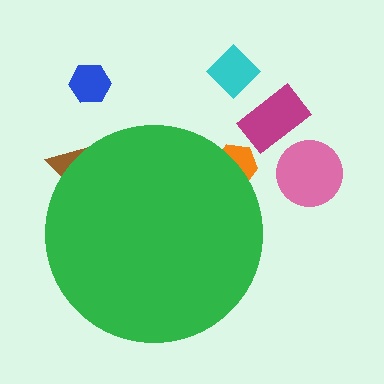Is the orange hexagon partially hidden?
Yes, the orange hexagon is partially hidden behind the green circle.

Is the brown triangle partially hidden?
Yes, the brown triangle is partially hidden behind the green circle.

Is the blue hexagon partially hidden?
No, the blue hexagon is fully visible.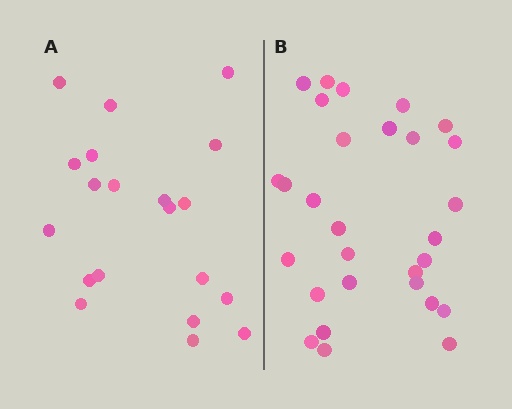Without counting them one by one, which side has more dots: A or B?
Region B (the right region) has more dots.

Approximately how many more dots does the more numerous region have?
Region B has roughly 8 or so more dots than region A.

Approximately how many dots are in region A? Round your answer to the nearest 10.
About 20 dots.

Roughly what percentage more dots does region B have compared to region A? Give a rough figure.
About 45% more.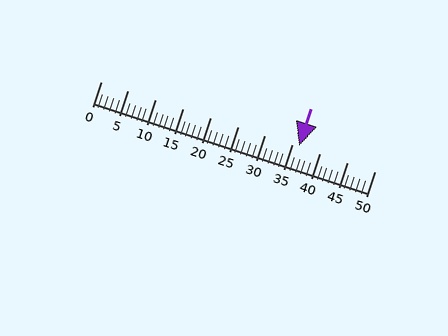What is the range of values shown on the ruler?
The ruler shows values from 0 to 50.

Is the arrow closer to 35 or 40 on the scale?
The arrow is closer to 35.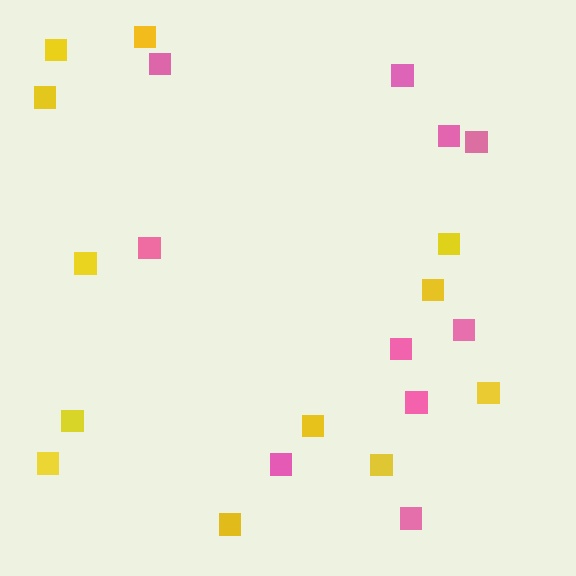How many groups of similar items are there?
There are 2 groups: one group of pink squares (10) and one group of yellow squares (12).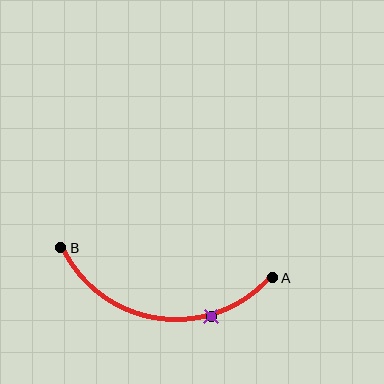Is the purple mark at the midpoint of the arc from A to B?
No. The purple mark lies on the arc but is closer to endpoint A. The arc midpoint would be at the point on the curve equidistant along the arc from both A and B.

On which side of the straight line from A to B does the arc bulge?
The arc bulges below the straight line connecting A and B.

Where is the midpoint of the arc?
The arc midpoint is the point on the curve farthest from the straight line joining A and B. It sits below that line.